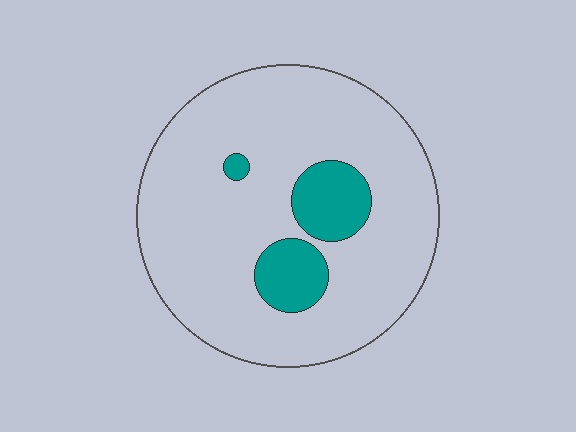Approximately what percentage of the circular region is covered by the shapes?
Approximately 15%.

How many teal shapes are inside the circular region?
3.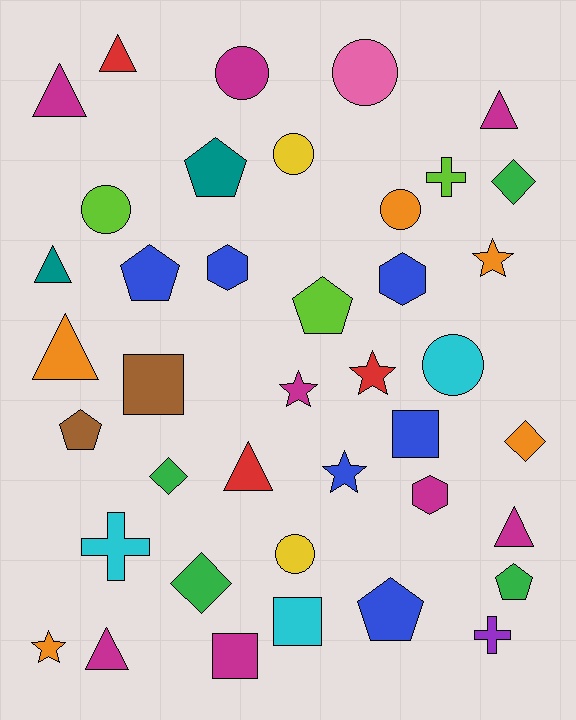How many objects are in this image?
There are 40 objects.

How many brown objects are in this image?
There are 2 brown objects.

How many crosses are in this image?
There are 3 crosses.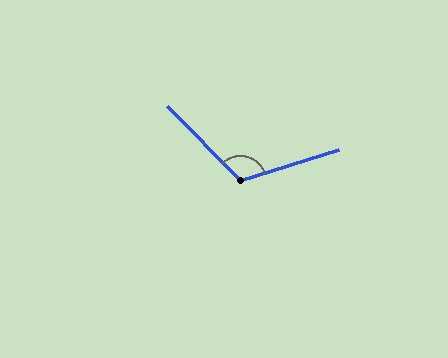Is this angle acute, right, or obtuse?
It is obtuse.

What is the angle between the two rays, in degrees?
Approximately 117 degrees.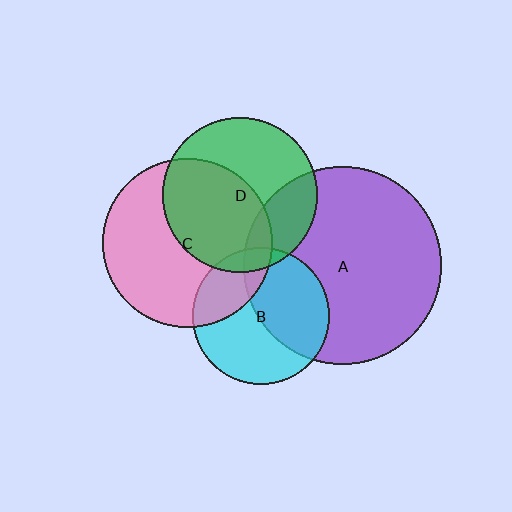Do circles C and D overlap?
Yes.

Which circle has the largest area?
Circle A (purple).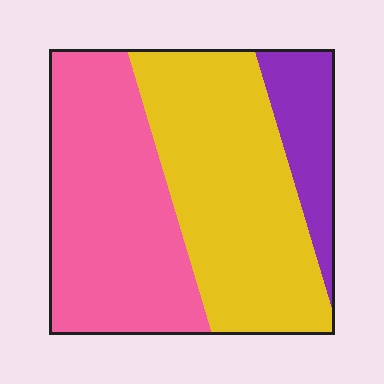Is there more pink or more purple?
Pink.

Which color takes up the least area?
Purple, at roughly 15%.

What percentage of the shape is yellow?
Yellow takes up between a third and a half of the shape.